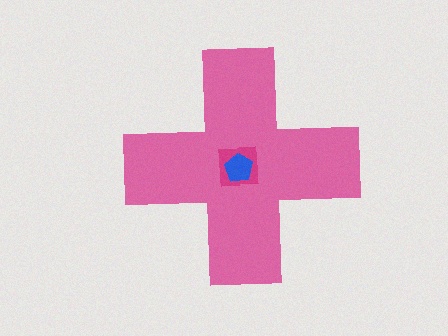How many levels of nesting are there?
3.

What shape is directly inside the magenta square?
The blue pentagon.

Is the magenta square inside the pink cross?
Yes.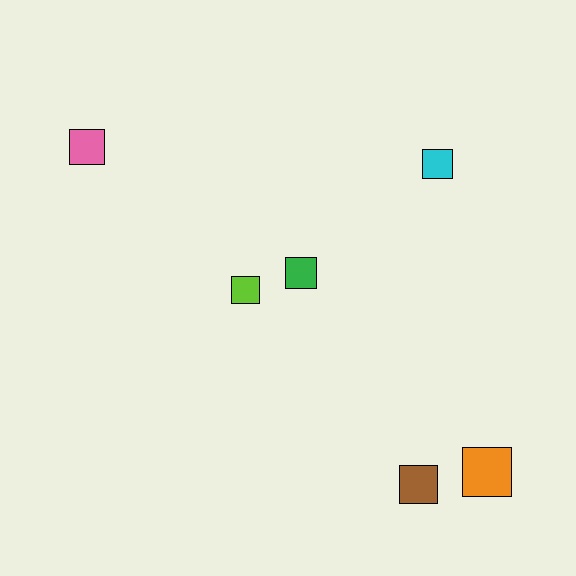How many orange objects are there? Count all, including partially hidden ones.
There is 1 orange object.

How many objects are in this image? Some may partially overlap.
There are 6 objects.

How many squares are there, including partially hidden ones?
There are 6 squares.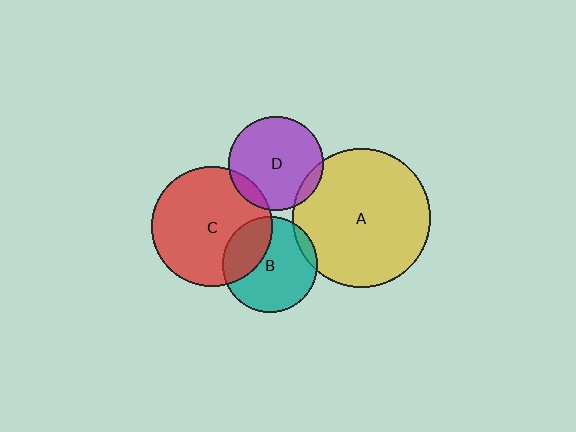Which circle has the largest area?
Circle A (yellow).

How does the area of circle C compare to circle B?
Approximately 1.6 times.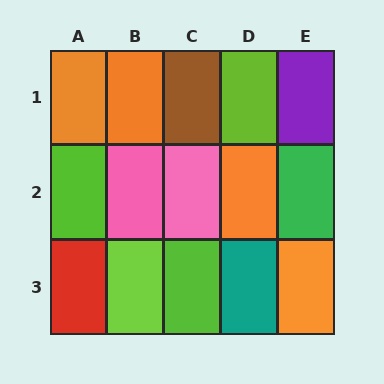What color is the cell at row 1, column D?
Lime.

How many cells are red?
1 cell is red.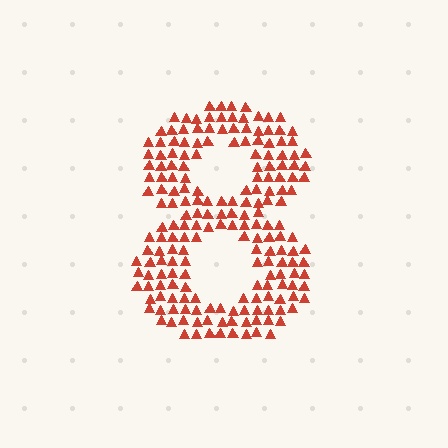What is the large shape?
The large shape is the digit 8.